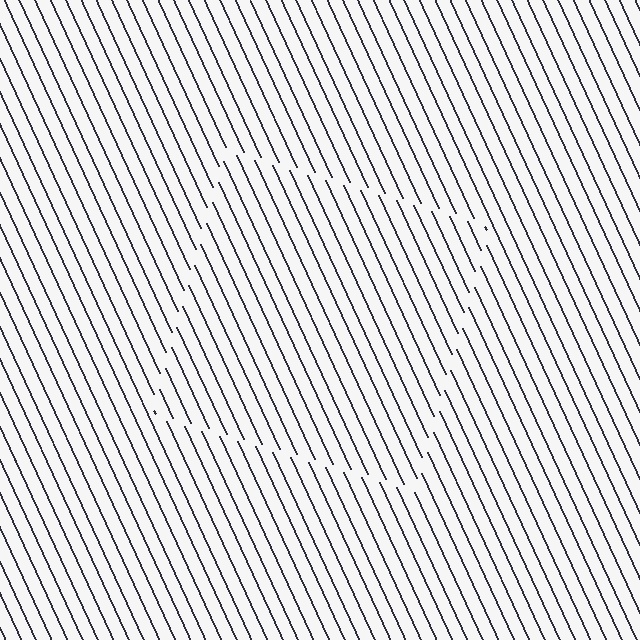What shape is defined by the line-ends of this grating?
An illusory square. The interior of the shape contains the same grating, shifted by half a period — the contour is defined by the phase discontinuity where line-ends from the inner and outer gratings abut.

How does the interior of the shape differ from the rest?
The interior of the shape contains the same grating, shifted by half a period — the contour is defined by the phase discontinuity where line-ends from the inner and outer gratings abut.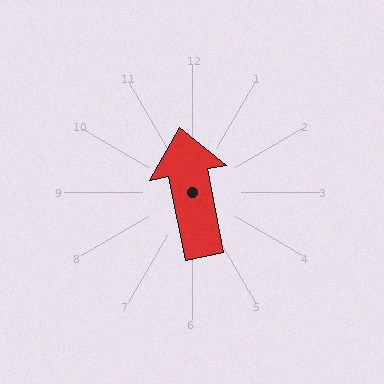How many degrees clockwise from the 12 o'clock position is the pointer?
Approximately 349 degrees.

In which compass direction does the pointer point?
North.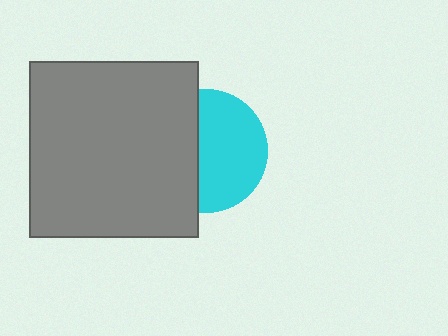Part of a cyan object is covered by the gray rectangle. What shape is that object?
It is a circle.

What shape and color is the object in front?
The object in front is a gray rectangle.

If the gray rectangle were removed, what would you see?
You would see the complete cyan circle.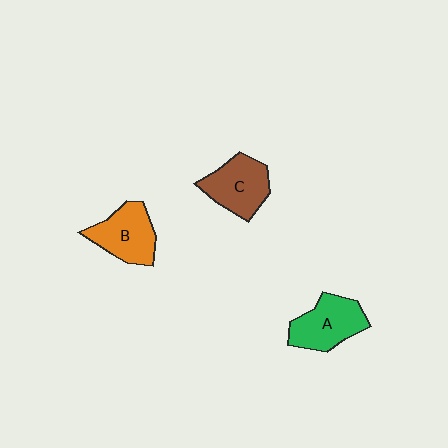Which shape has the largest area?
Shape A (green).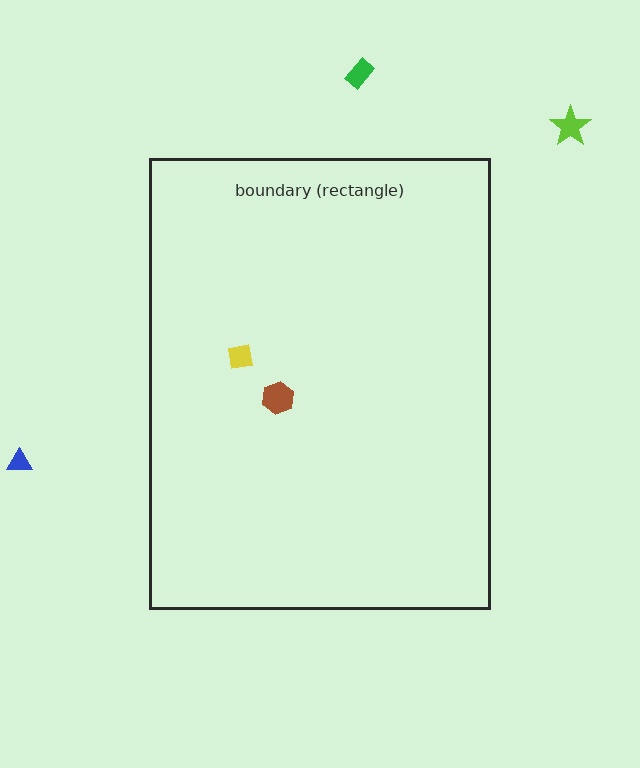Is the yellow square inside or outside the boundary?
Inside.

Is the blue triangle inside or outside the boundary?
Outside.